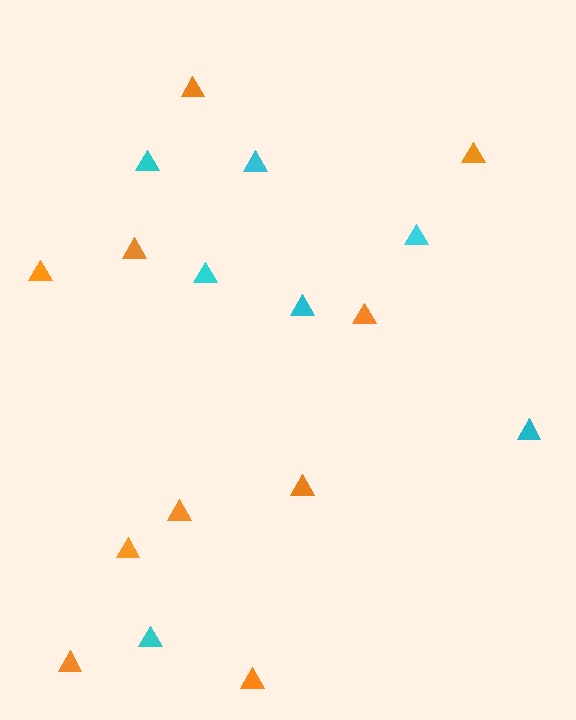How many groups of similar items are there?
There are 2 groups: one group of orange triangles (10) and one group of cyan triangles (7).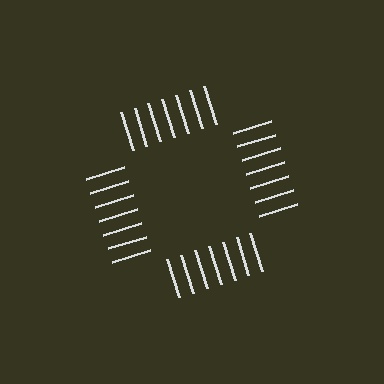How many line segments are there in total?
28 — 7 along each of the 4 edges.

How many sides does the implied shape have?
4 sides — the line-ends trace a square.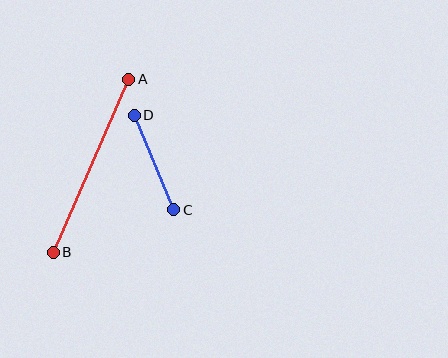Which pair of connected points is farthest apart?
Points A and B are farthest apart.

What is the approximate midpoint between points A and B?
The midpoint is at approximately (91, 166) pixels.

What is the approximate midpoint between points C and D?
The midpoint is at approximately (154, 163) pixels.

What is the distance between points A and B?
The distance is approximately 188 pixels.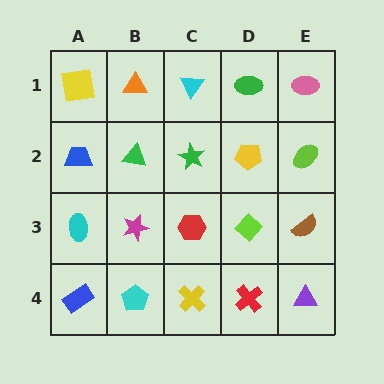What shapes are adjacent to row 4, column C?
A red hexagon (row 3, column C), a cyan pentagon (row 4, column B), a red cross (row 4, column D).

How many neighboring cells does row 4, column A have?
2.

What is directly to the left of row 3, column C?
A magenta star.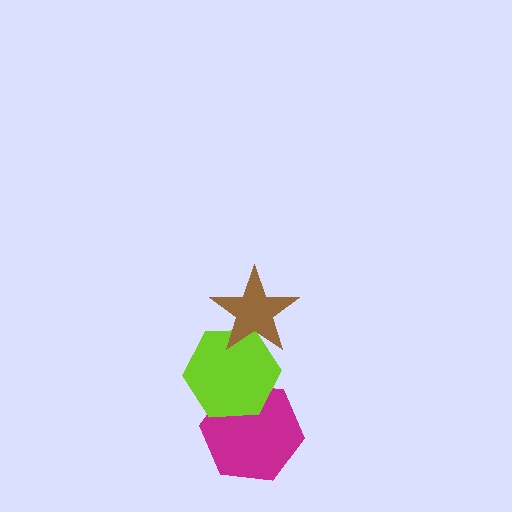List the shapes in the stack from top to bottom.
From top to bottom: the brown star, the lime hexagon, the magenta hexagon.